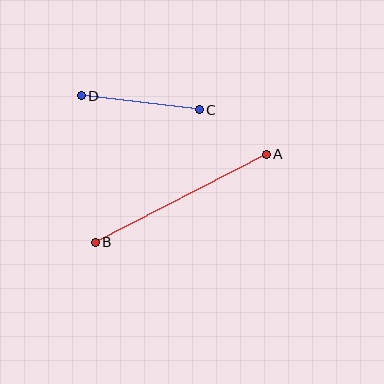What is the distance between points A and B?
The distance is approximately 192 pixels.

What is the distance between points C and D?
The distance is approximately 119 pixels.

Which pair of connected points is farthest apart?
Points A and B are farthest apart.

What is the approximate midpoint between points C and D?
The midpoint is at approximately (140, 103) pixels.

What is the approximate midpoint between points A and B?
The midpoint is at approximately (181, 198) pixels.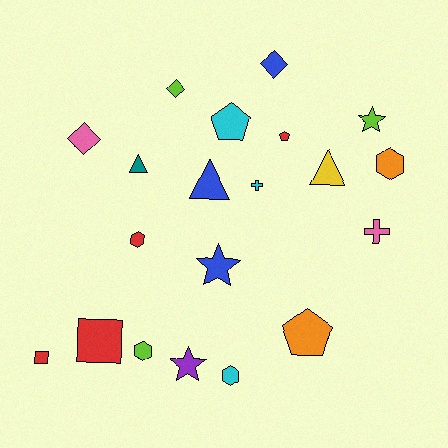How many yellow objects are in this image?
There is 1 yellow object.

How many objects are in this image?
There are 20 objects.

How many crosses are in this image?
There are 2 crosses.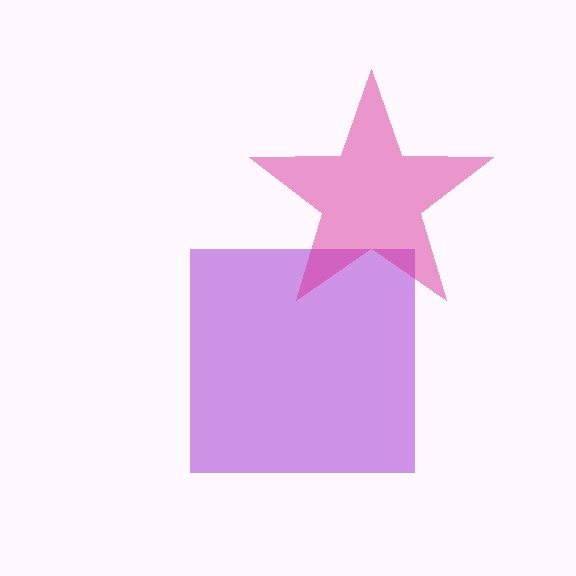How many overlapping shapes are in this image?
There are 2 overlapping shapes in the image.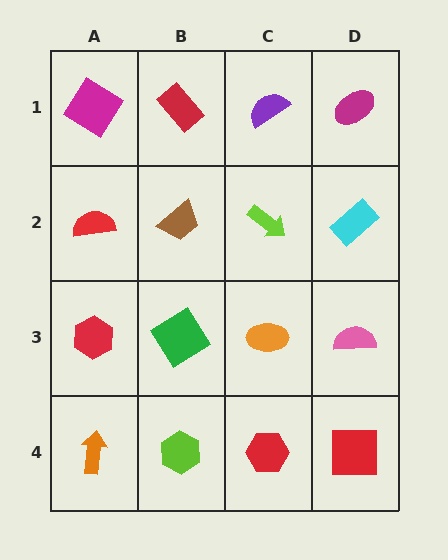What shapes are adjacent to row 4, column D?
A pink semicircle (row 3, column D), a red hexagon (row 4, column C).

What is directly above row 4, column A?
A red hexagon.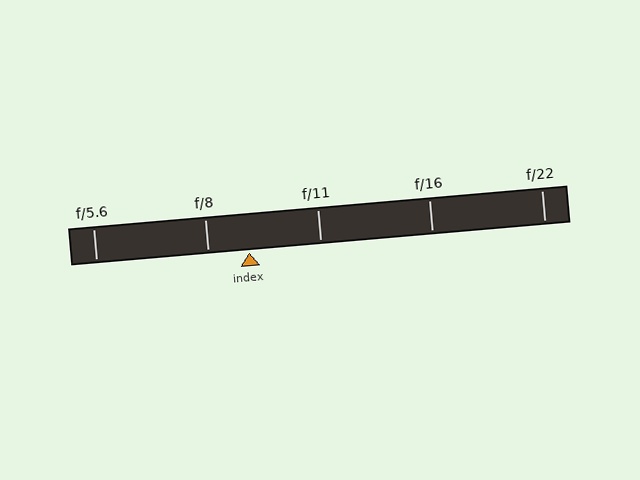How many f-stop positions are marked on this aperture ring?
There are 5 f-stop positions marked.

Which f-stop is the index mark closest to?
The index mark is closest to f/8.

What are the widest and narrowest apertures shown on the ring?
The widest aperture shown is f/5.6 and the narrowest is f/22.